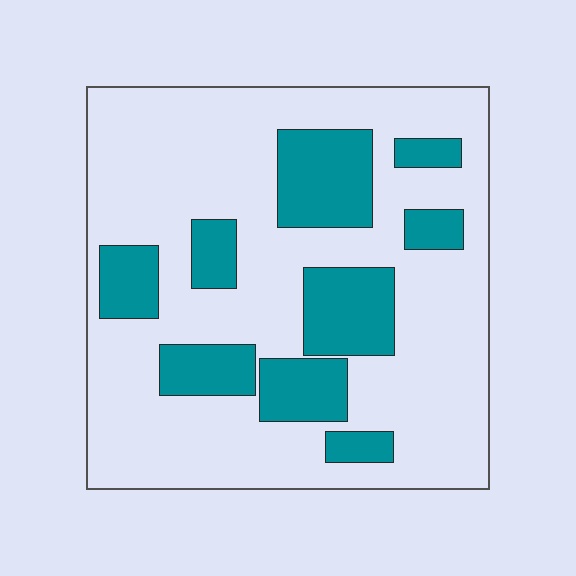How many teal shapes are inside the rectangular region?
9.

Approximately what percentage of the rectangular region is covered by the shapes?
Approximately 25%.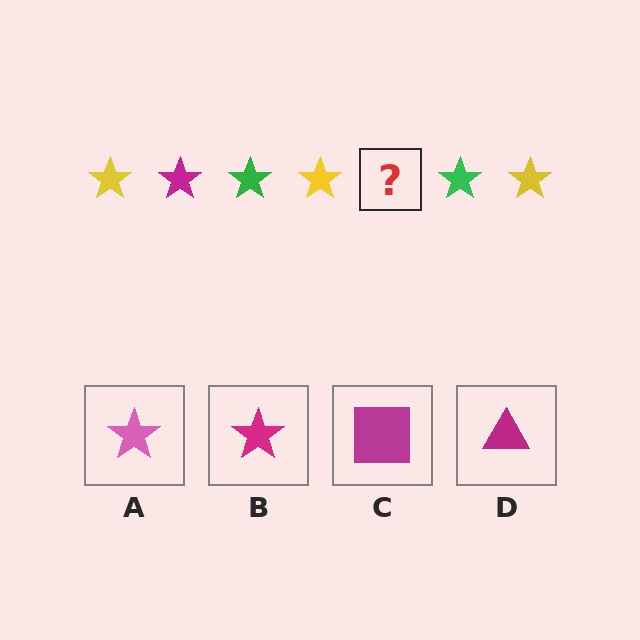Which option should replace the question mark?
Option B.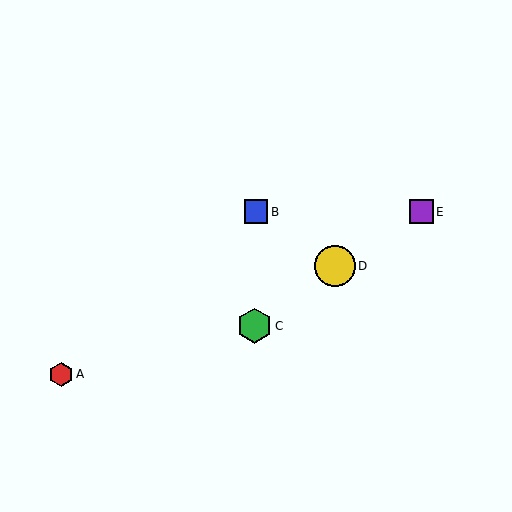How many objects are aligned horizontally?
2 objects (B, E) are aligned horizontally.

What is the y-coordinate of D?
Object D is at y≈266.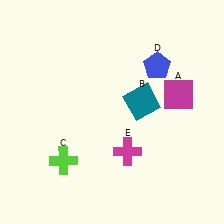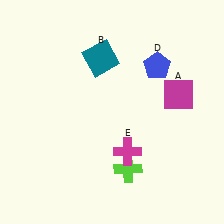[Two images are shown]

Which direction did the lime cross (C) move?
The lime cross (C) moved right.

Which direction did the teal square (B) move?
The teal square (B) moved up.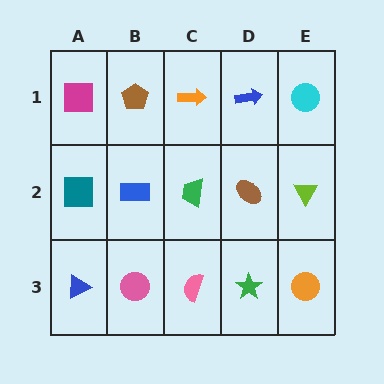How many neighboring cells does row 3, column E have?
2.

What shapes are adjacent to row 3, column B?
A blue rectangle (row 2, column B), a blue triangle (row 3, column A), a pink semicircle (row 3, column C).